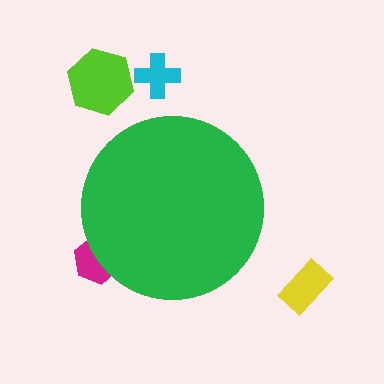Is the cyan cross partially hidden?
No, the cyan cross is fully visible.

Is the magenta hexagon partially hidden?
Yes, the magenta hexagon is partially hidden behind the green circle.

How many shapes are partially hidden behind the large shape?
1 shape is partially hidden.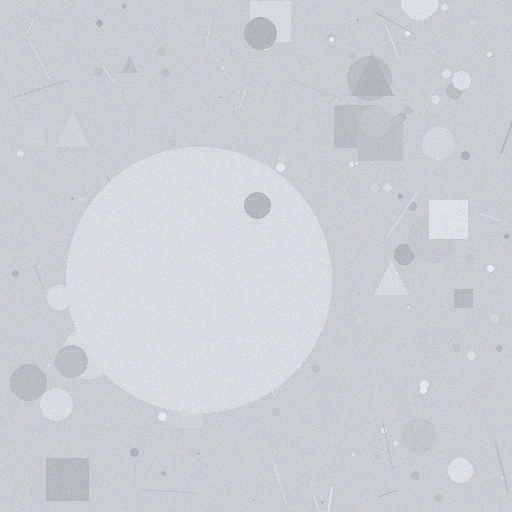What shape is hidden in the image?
A circle is hidden in the image.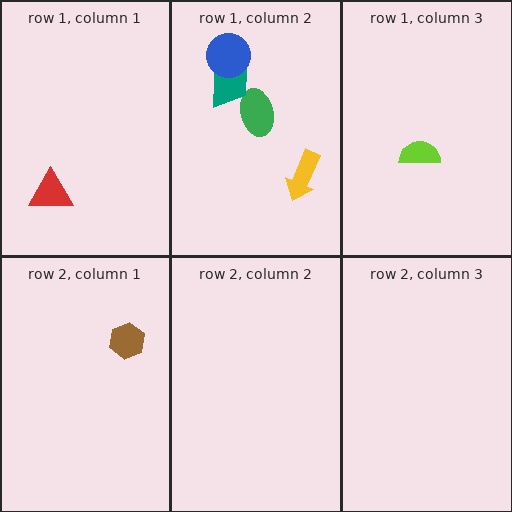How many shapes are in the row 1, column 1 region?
1.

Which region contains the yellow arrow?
The row 1, column 2 region.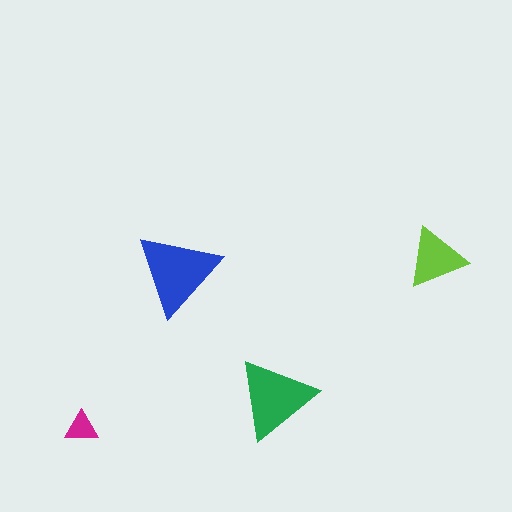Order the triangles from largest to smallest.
the blue one, the green one, the lime one, the magenta one.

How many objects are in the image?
There are 4 objects in the image.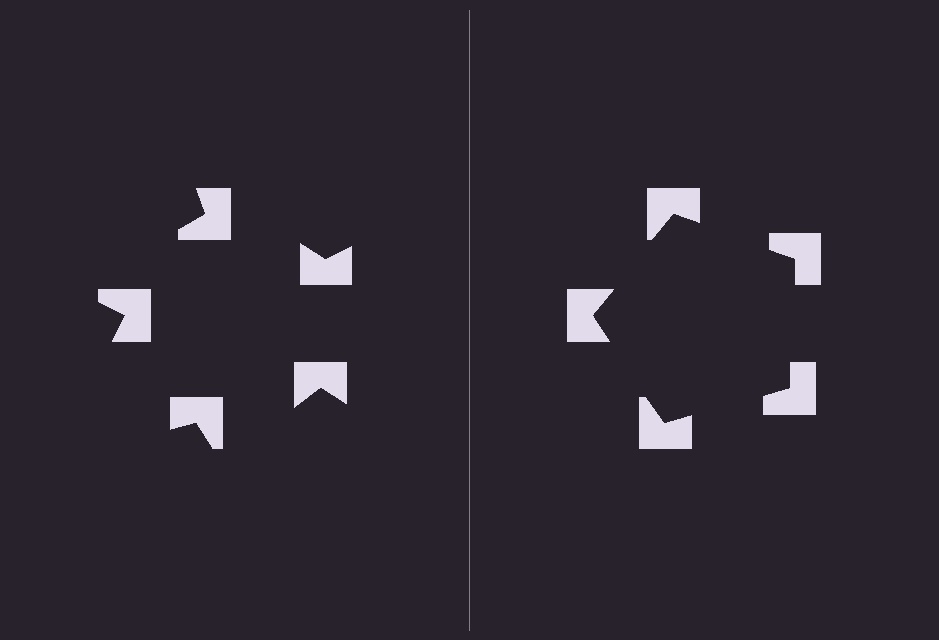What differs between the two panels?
The notched squares are positioned identically on both sides; only the wedge orientations differ. On the right they align to a pentagon; on the left they are misaligned.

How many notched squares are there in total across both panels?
10 — 5 on each side.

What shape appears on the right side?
An illusory pentagon.